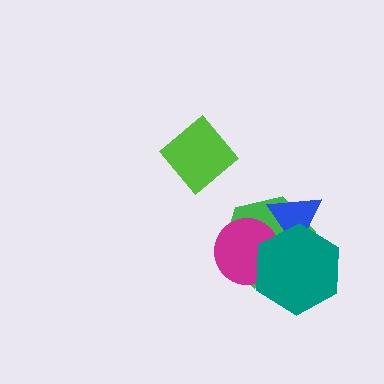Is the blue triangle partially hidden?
Yes, it is partially covered by another shape.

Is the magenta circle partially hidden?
Yes, it is partially covered by another shape.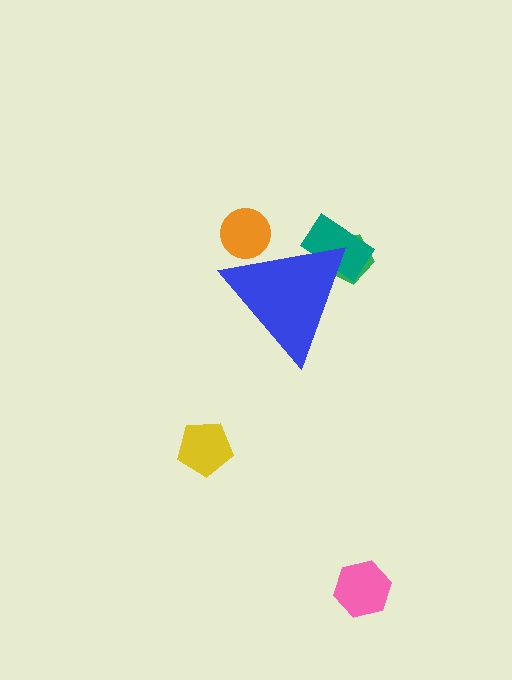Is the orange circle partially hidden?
Yes, the orange circle is partially hidden behind the blue triangle.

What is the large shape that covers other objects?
A blue triangle.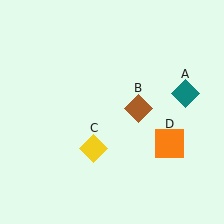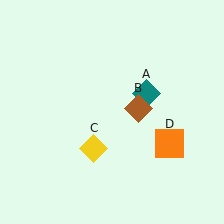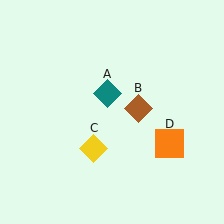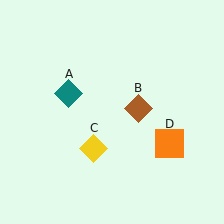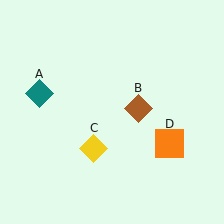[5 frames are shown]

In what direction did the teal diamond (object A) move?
The teal diamond (object A) moved left.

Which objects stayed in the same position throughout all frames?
Brown diamond (object B) and yellow diamond (object C) and orange square (object D) remained stationary.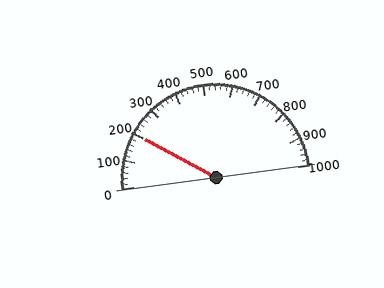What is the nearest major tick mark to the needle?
The nearest major tick mark is 200.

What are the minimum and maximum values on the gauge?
The gauge ranges from 0 to 1000.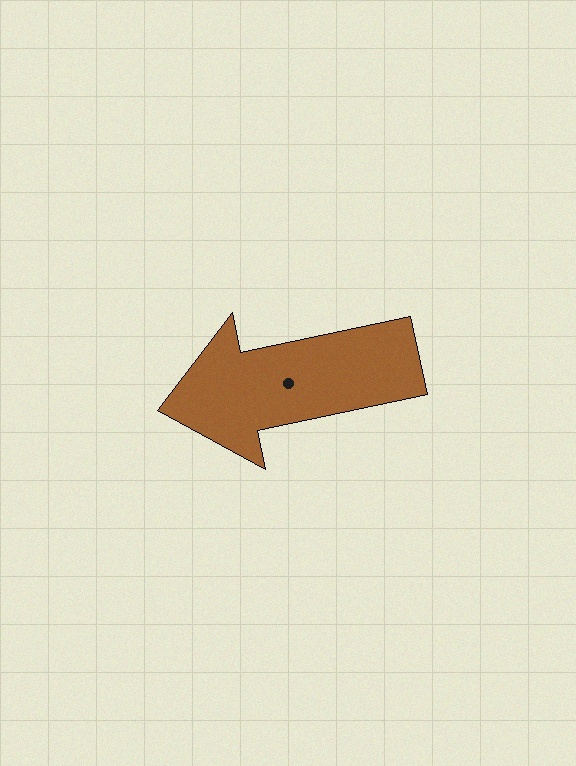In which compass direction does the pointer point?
West.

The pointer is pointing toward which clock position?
Roughly 9 o'clock.